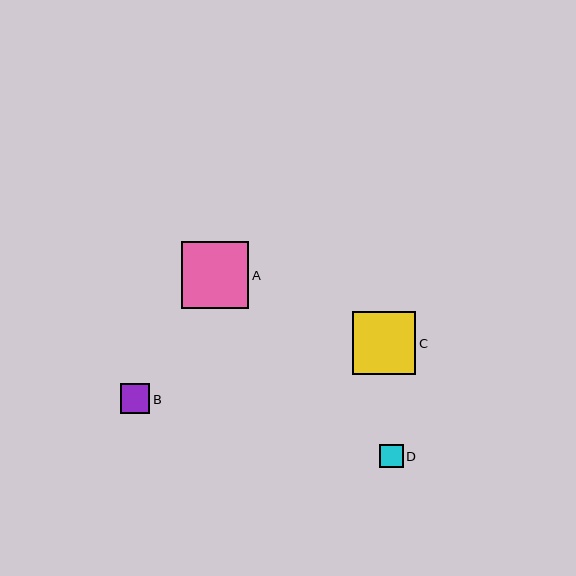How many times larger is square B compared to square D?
Square B is approximately 1.3 times the size of square D.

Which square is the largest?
Square A is the largest with a size of approximately 67 pixels.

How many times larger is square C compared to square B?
Square C is approximately 2.1 times the size of square B.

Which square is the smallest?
Square D is the smallest with a size of approximately 23 pixels.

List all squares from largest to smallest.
From largest to smallest: A, C, B, D.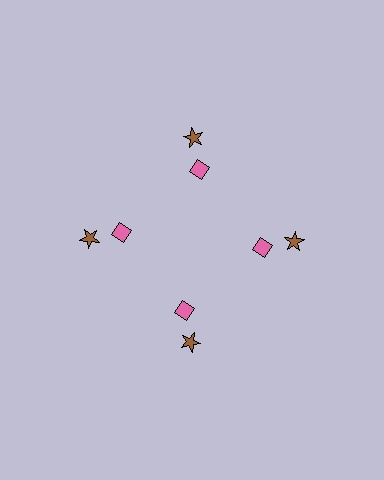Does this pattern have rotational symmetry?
Yes, this pattern has 4-fold rotational symmetry. It looks the same after rotating 90 degrees around the center.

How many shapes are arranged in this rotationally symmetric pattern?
There are 8 shapes, arranged in 4 groups of 2.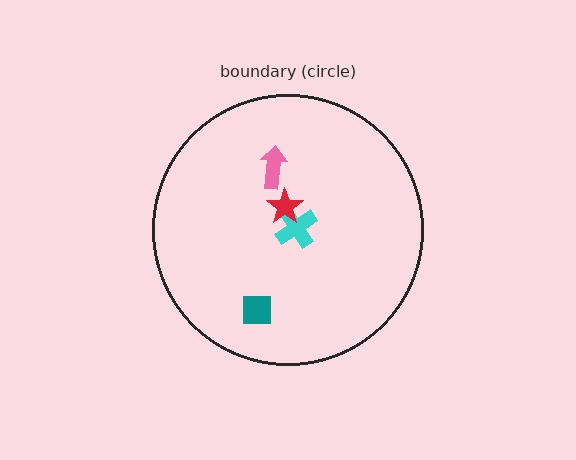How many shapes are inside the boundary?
4 inside, 0 outside.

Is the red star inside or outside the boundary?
Inside.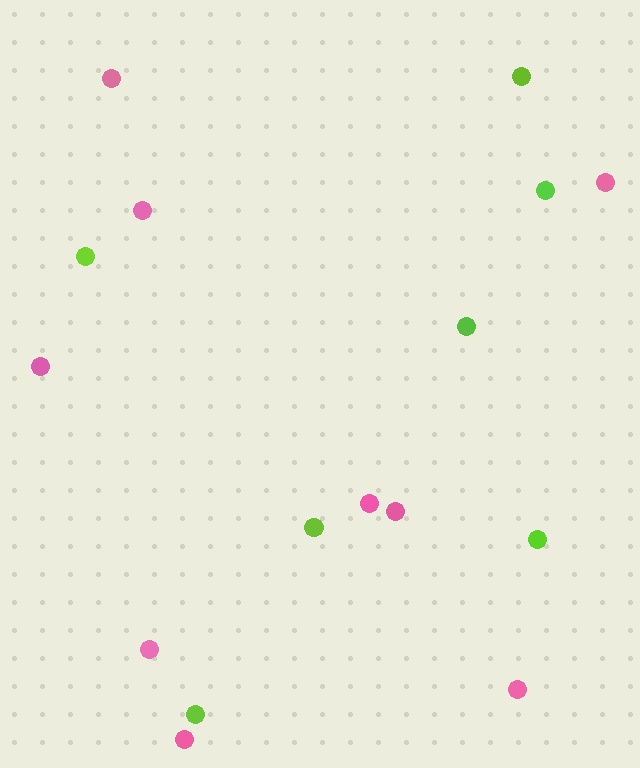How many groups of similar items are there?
There are 2 groups: one group of lime circles (7) and one group of pink circles (9).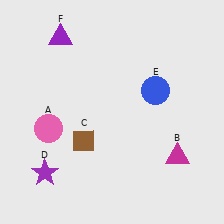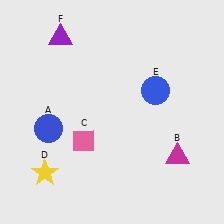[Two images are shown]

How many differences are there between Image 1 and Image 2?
There are 3 differences between the two images.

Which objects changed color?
A changed from pink to blue. C changed from brown to pink. D changed from purple to yellow.